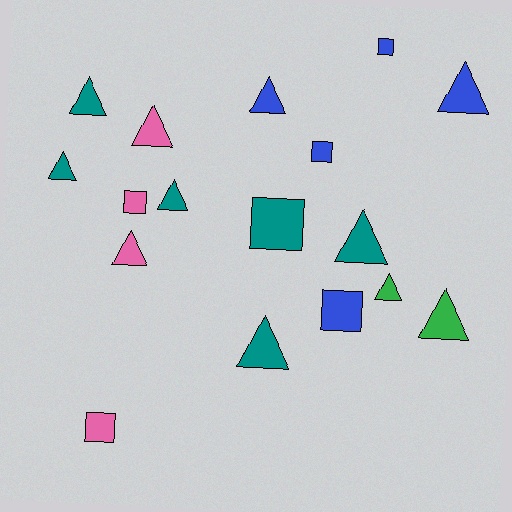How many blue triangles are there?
There are 2 blue triangles.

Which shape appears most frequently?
Triangle, with 11 objects.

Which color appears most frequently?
Teal, with 6 objects.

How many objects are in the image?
There are 17 objects.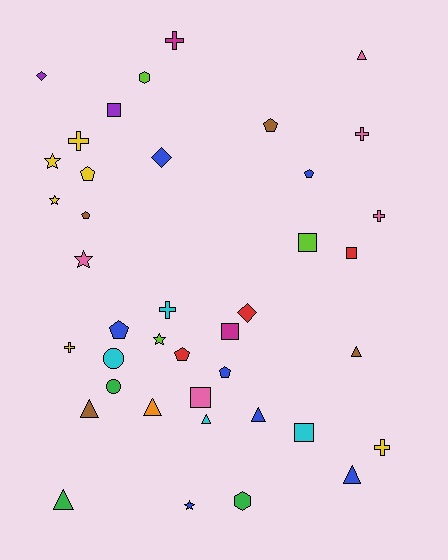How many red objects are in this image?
There are 3 red objects.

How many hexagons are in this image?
There are 2 hexagons.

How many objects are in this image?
There are 40 objects.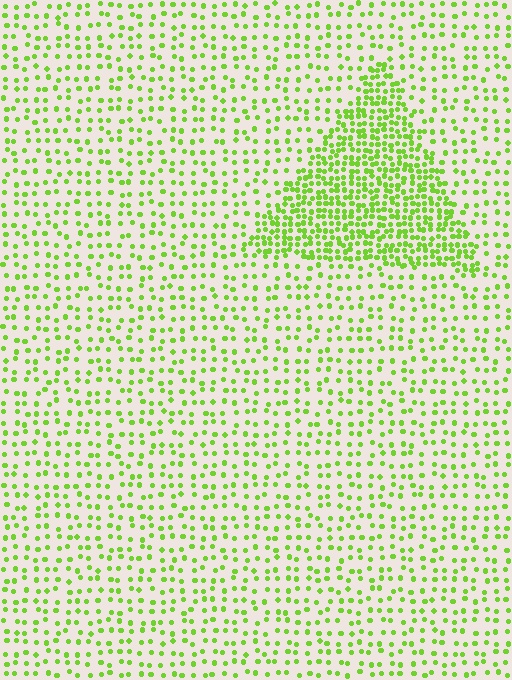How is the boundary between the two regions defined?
The boundary is defined by a change in element density (approximately 2.4x ratio). All elements are the same color, size, and shape.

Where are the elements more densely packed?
The elements are more densely packed inside the triangle boundary.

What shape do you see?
I see a triangle.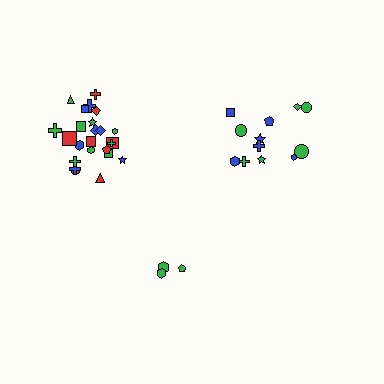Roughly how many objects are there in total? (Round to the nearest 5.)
Roughly 40 objects in total.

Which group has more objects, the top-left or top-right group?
The top-left group.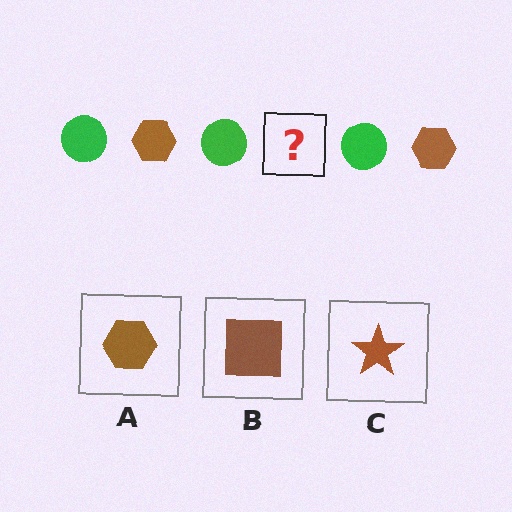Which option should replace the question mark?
Option A.